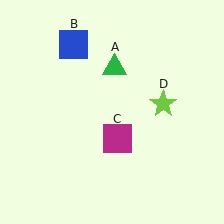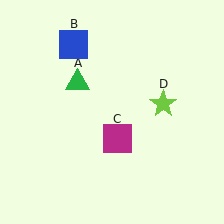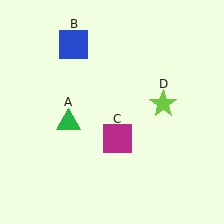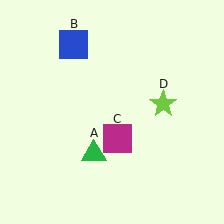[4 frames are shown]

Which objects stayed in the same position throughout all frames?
Blue square (object B) and magenta square (object C) and lime star (object D) remained stationary.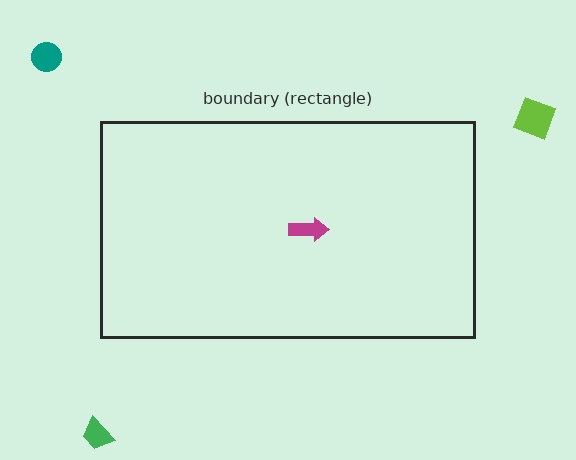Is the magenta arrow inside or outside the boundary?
Inside.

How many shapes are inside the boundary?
1 inside, 3 outside.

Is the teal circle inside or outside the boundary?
Outside.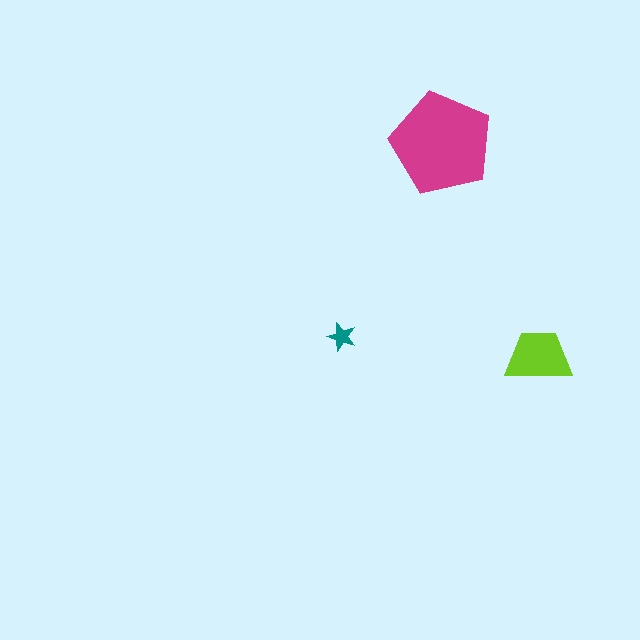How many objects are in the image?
There are 3 objects in the image.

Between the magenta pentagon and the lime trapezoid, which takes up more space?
The magenta pentagon.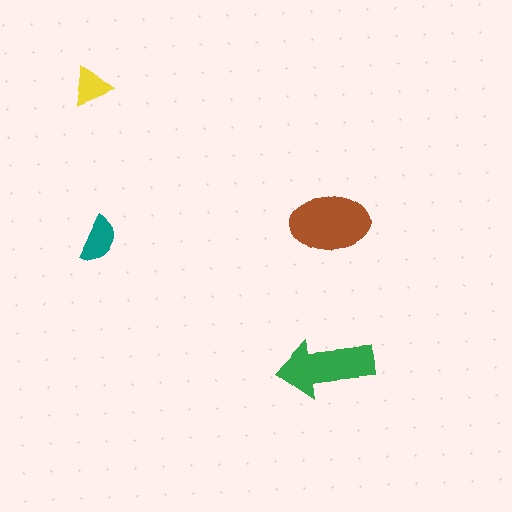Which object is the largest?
The brown ellipse.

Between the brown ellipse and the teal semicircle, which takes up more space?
The brown ellipse.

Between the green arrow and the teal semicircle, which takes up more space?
The green arrow.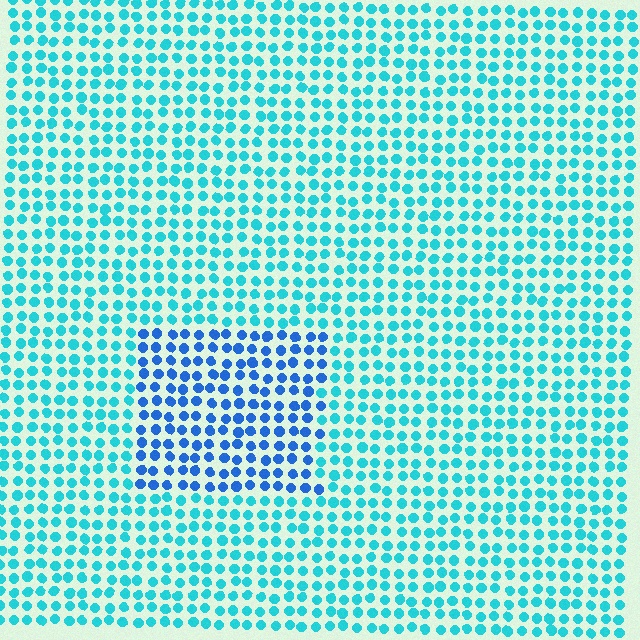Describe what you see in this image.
The image is filled with small cyan elements in a uniform arrangement. A rectangle-shaped region is visible where the elements are tinted to a slightly different hue, forming a subtle color boundary.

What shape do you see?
I see a rectangle.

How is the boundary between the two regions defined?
The boundary is defined purely by a slight shift in hue (about 34 degrees). Spacing, size, and orientation are identical on both sides.